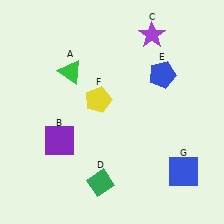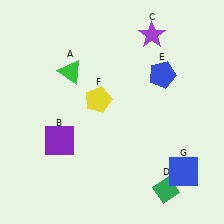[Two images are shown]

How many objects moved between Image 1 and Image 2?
1 object moved between the two images.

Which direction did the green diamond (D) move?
The green diamond (D) moved right.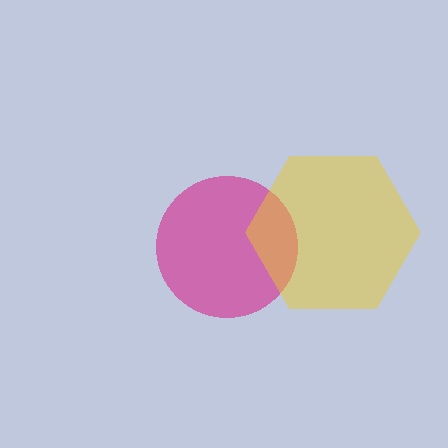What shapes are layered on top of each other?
The layered shapes are: a magenta circle, a yellow hexagon.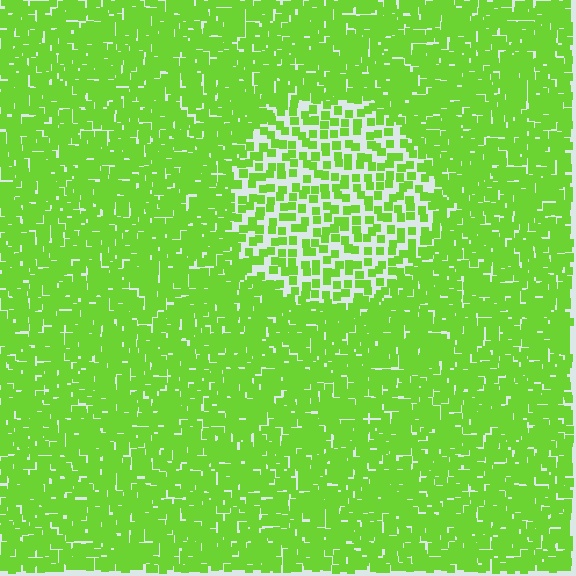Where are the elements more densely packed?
The elements are more densely packed outside the circle boundary.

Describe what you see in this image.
The image contains small lime elements arranged at two different densities. A circle-shaped region is visible where the elements are less densely packed than the surrounding area.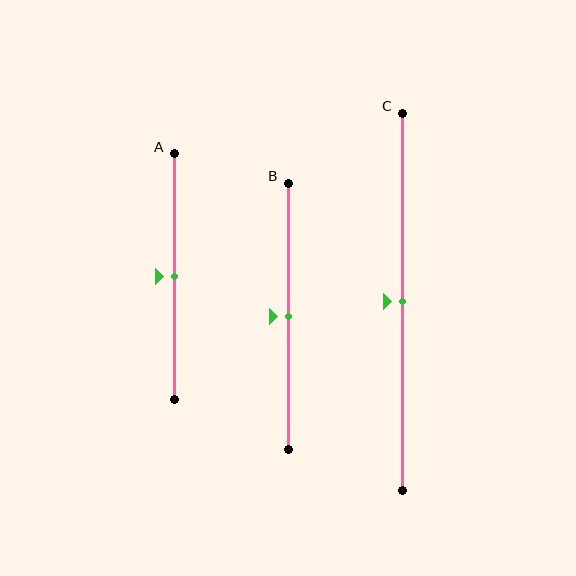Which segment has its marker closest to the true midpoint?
Segment A has its marker closest to the true midpoint.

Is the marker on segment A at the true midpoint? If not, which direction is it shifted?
Yes, the marker on segment A is at the true midpoint.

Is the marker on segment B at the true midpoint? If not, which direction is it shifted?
Yes, the marker on segment B is at the true midpoint.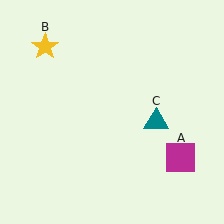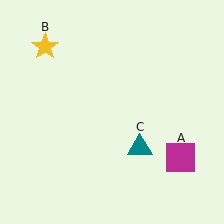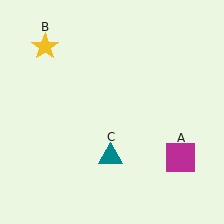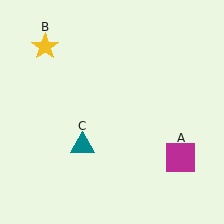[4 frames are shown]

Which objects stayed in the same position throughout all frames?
Magenta square (object A) and yellow star (object B) remained stationary.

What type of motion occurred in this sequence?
The teal triangle (object C) rotated clockwise around the center of the scene.